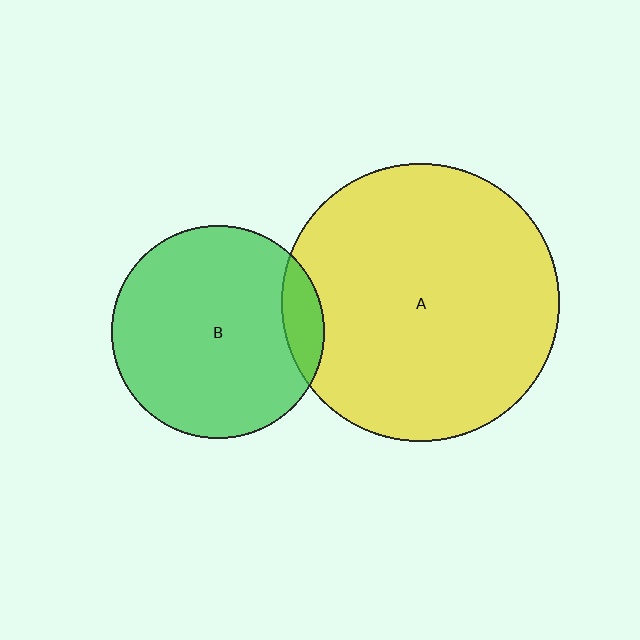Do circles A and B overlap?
Yes.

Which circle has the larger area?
Circle A (yellow).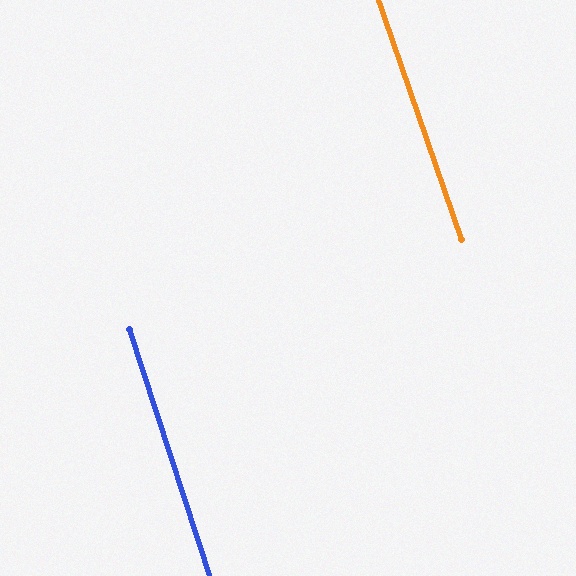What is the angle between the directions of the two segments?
Approximately 1 degree.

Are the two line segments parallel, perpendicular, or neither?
Parallel — their directions differ by only 0.9°.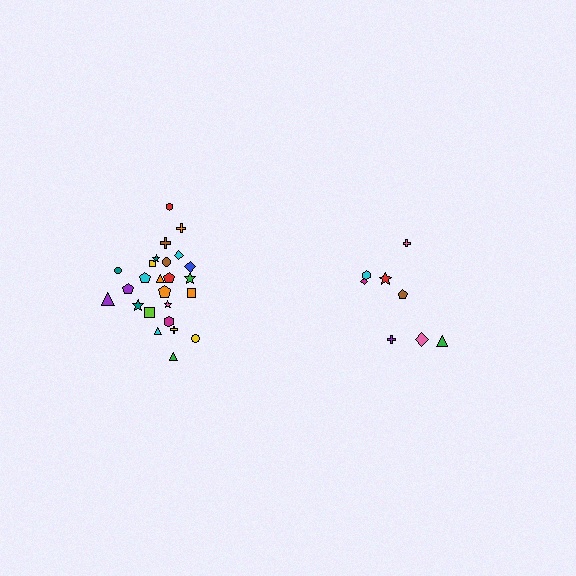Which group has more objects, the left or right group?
The left group.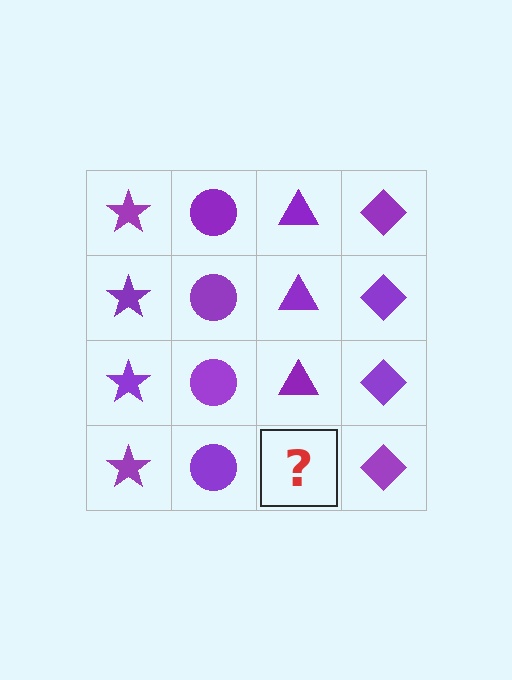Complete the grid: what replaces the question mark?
The question mark should be replaced with a purple triangle.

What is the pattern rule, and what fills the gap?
The rule is that each column has a consistent shape. The gap should be filled with a purple triangle.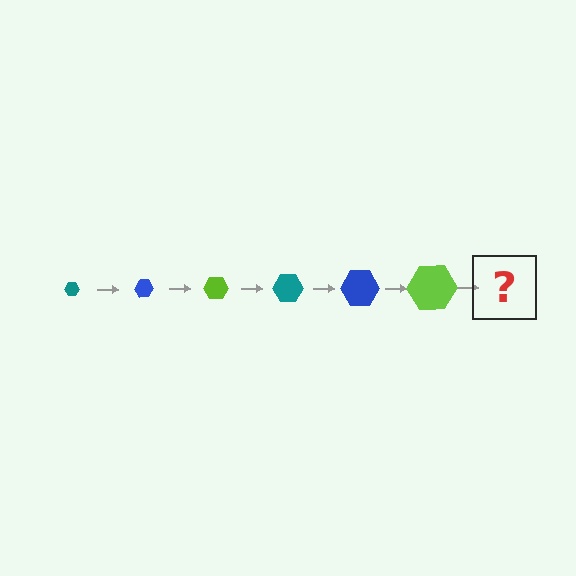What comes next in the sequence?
The next element should be a teal hexagon, larger than the previous one.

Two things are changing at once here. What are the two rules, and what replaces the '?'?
The two rules are that the hexagon grows larger each step and the color cycles through teal, blue, and lime. The '?' should be a teal hexagon, larger than the previous one.